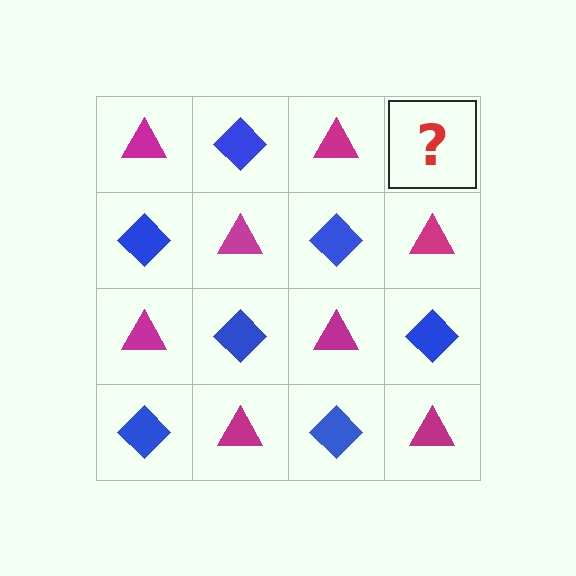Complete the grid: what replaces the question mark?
The question mark should be replaced with a blue diamond.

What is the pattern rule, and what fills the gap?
The rule is that it alternates magenta triangle and blue diamond in a checkerboard pattern. The gap should be filled with a blue diamond.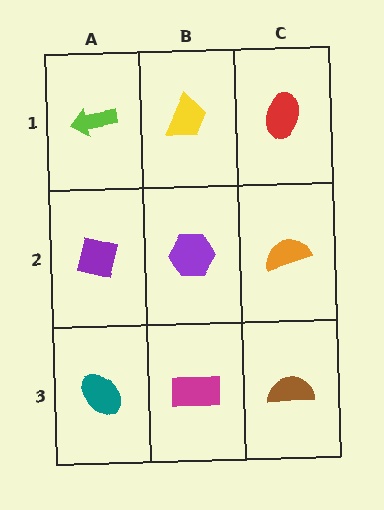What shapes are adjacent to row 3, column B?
A purple hexagon (row 2, column B), a teal ellipse (row 3, column A), a brown semicircle (row 3, column C).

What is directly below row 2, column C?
A brown semicircle.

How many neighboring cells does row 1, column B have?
3.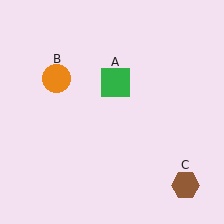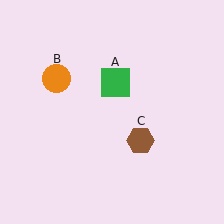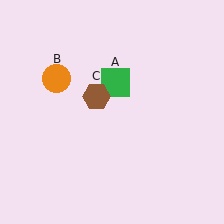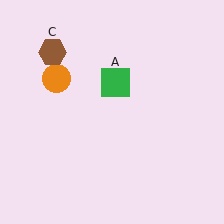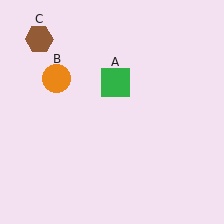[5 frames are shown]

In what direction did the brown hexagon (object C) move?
The brown hexagon (object C) moved up and to the left.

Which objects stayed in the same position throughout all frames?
Green square (object A) and orange circle (object B) remained stationary.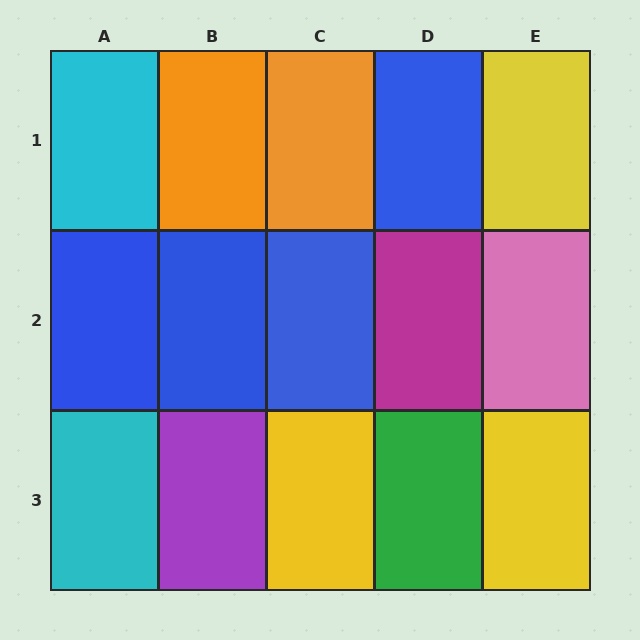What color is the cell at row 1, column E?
Yellow.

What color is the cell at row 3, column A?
Cyan.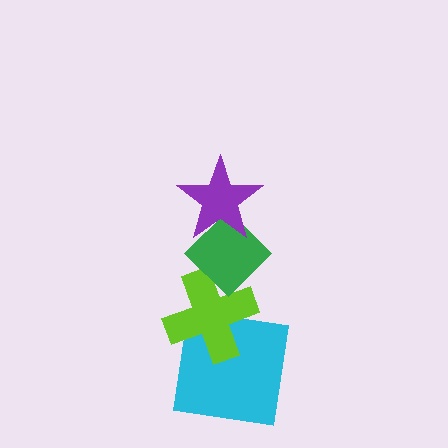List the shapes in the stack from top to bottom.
From top to bottom: the purple star, the green diamond, the lime cross, the cyan square.